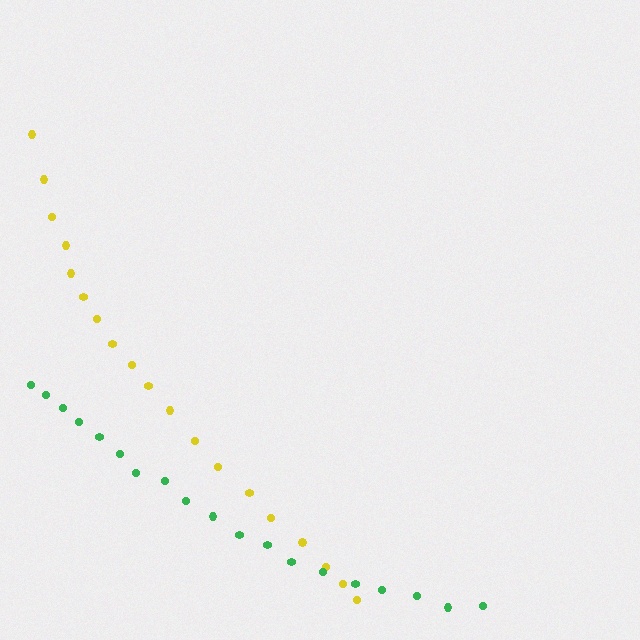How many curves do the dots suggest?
There are 2 distinct paths.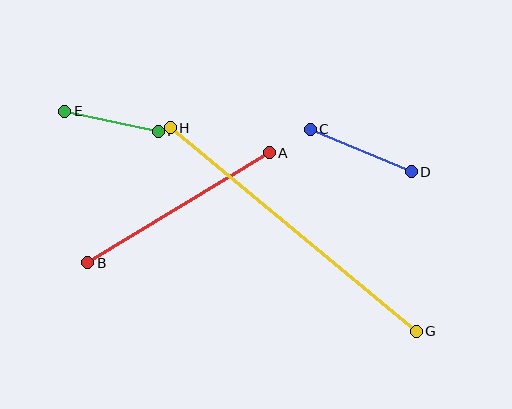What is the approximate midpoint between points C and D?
The midpoint is at approximately (361, 150) pixels.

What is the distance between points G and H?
The distance is approximately 319 pixels.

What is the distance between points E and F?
The distance is approximately 96 pixels.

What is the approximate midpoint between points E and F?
The midpoint is at approximately (112, 121) pixels.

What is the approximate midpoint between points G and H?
The midpoint is at approximately (293, 229) pixels.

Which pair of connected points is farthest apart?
Points G and H are farthest apart.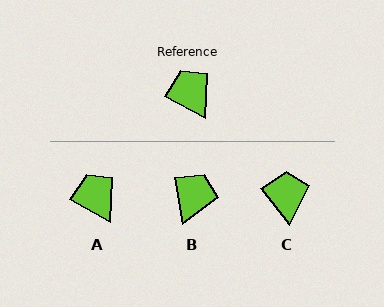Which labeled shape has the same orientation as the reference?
A.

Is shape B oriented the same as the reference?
No, it is off by about 52 degrees.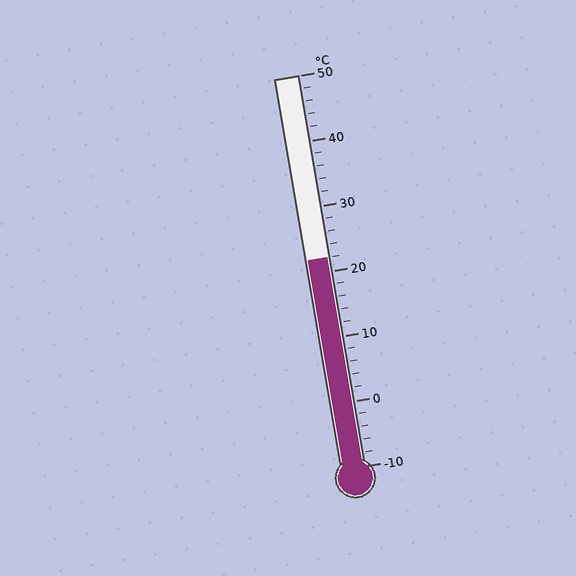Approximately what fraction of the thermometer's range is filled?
The thermometer is filled to approximately 55% of its range.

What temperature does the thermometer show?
The thermometer shows approximately 22°C.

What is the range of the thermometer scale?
The thermometer scale ranges from -10°C to 50°C.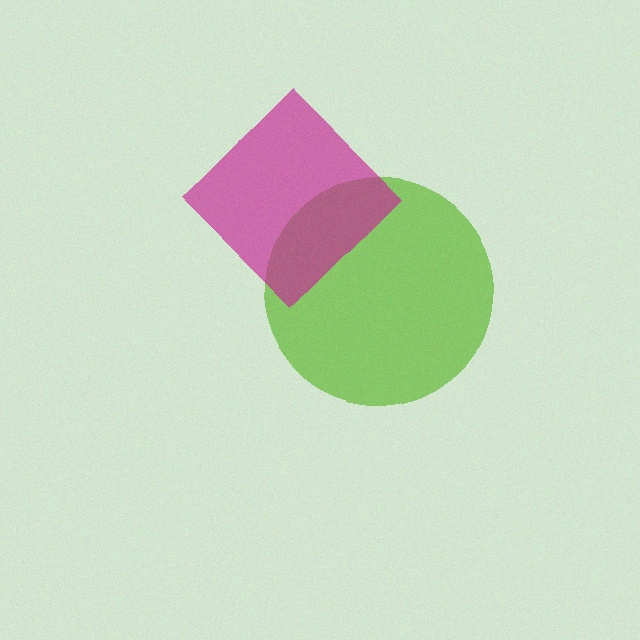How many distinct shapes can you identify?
There are 2 distinct shapes: a lime circle, a magenta diamond.